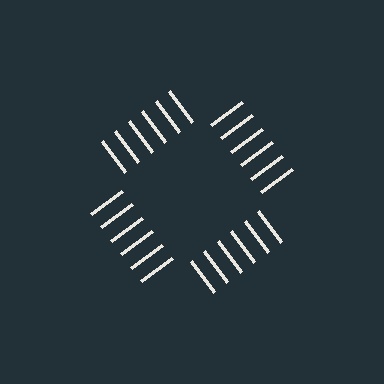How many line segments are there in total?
24 — 6 along each of the 4 edges.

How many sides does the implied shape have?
4 sides — the line-ends trace a square.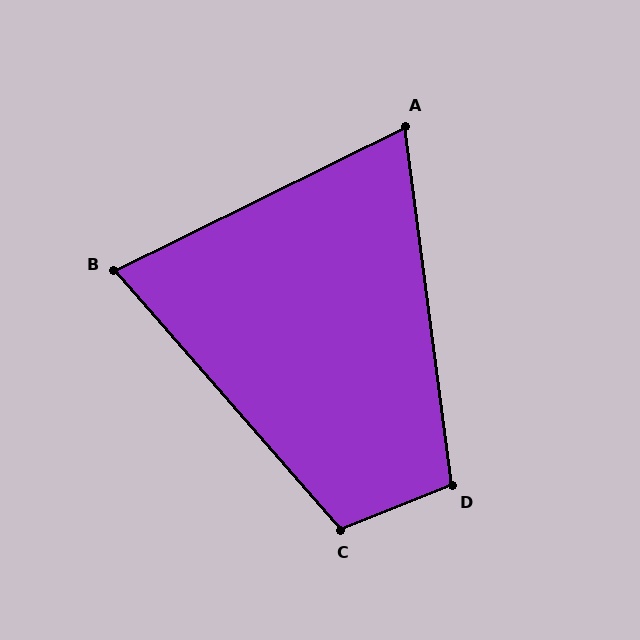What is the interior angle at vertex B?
Approximately 75 degrees (acute).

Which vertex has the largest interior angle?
C, at approximately 109 degrees.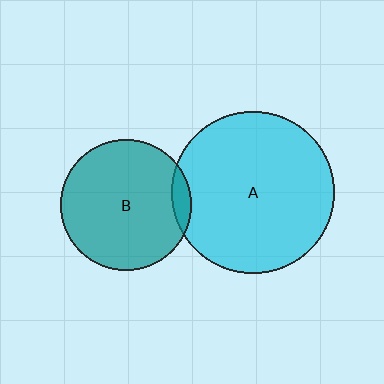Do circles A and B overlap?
Yes.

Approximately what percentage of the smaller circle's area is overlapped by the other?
Approximately 5%.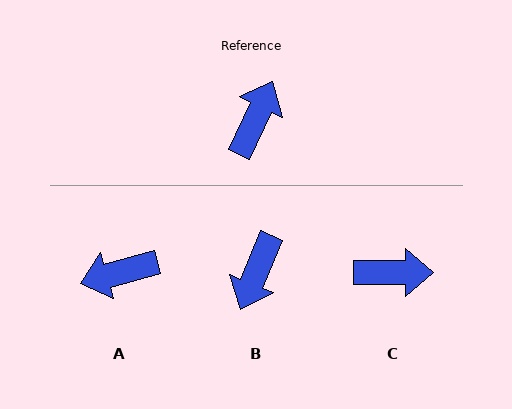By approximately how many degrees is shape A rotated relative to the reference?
Approximately 130 degrees counter-clockwise.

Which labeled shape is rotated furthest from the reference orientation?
B, about 177 degrees away.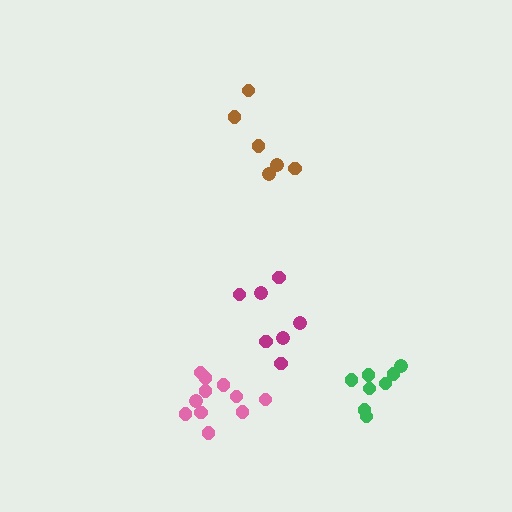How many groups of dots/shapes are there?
There are 4 groups.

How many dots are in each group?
Group 1: 8 dots, Group 2: 11 dots, Group 3: 7 dots, Group 4: 6 dots (32 total).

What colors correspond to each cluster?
The clusters are colored: green, pink, magenta, brown.